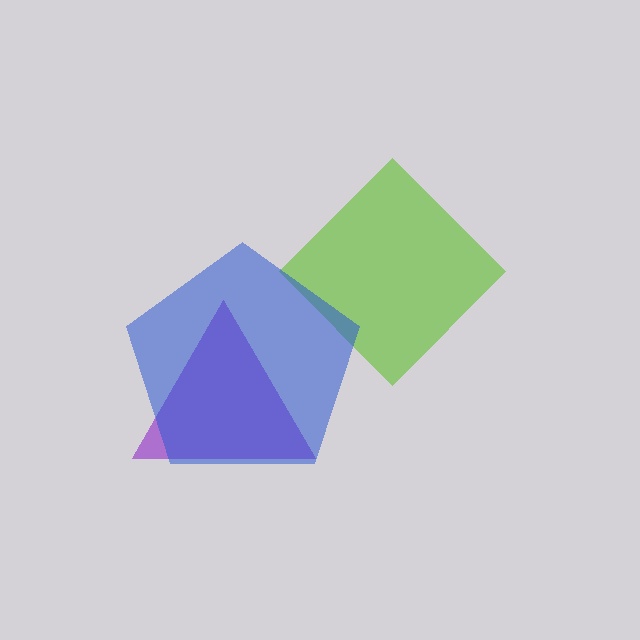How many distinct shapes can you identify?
There are 3 distinct shapes: a lime diamond, a purple triangle, a blue pentagon.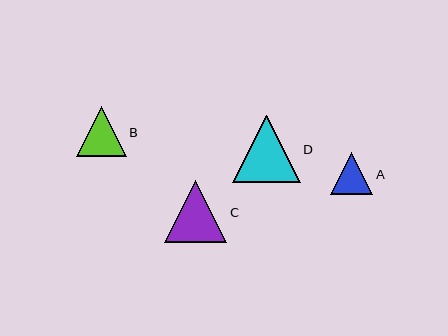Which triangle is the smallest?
Triangle A is the smallest with a size of approximately 42 pixels.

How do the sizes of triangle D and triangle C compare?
Triangle D and triangle C are approximately the same size.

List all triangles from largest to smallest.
From largest to smallest: D, C, B, A.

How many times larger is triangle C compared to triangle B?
Triangle C is approximately 1.3 times the size of triangle B.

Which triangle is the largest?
Triangle D is the largest with a size of approximately 67 pixels.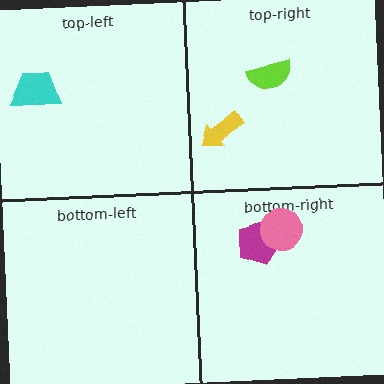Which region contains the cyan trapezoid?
The top-left region.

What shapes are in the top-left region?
The cyan trapezoid.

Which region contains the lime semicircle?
The top-right region.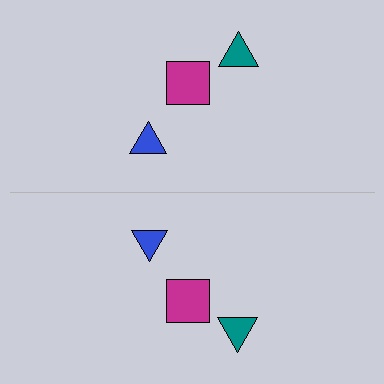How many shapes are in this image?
There are 6 shapes in this image.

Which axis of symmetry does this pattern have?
The pattern has a horizontal axis of symmetry running through the center of the image.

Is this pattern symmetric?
Yes, this pattern has bilateral (reflection) symmetry.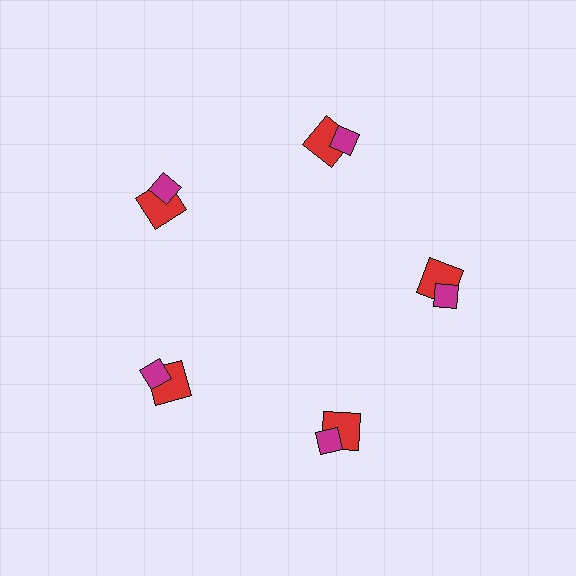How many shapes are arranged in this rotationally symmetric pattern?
There are 10 shapes, arranged in 5 groups of 2.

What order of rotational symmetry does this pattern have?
This pattern has 5-fold rotational symmetry.